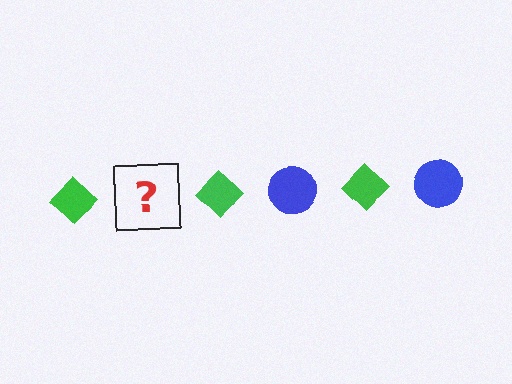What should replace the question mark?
The question mark should be replaced with a blue circle.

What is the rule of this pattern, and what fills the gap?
The rule is that the pattern alternates between green diamond and blue circle. The gap should be filled with a blue circle.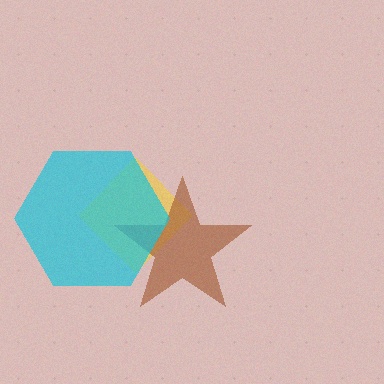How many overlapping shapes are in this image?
There are 3 overlapping shapes in the image.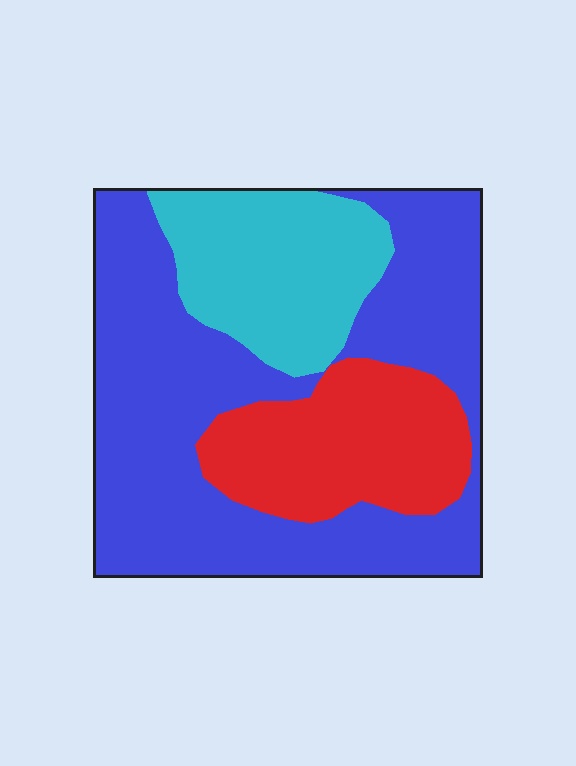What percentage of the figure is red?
Red takes up about one fifth (1/5) of the figure.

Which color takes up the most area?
Blue, at roughly 55%.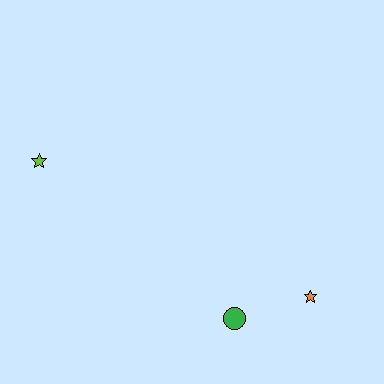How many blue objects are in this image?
There are no blue objects.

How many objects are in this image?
There are 3 objects.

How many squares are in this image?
There are no squares.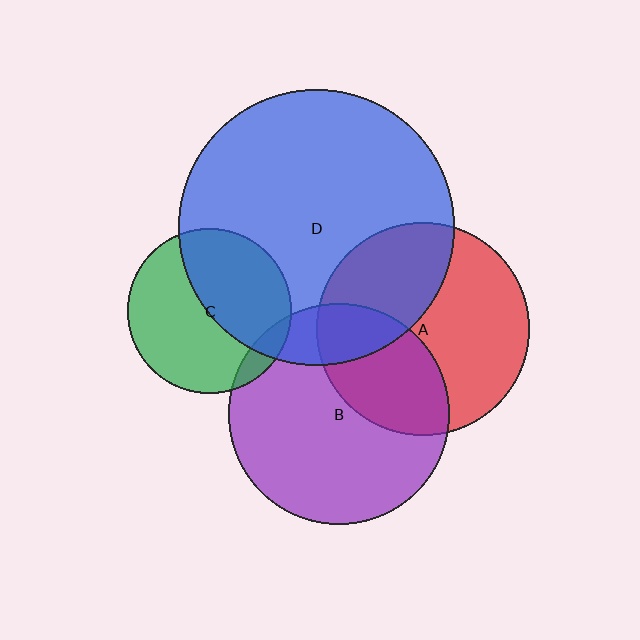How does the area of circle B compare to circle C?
Approximately 1.8 times.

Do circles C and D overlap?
Yes.